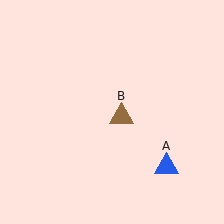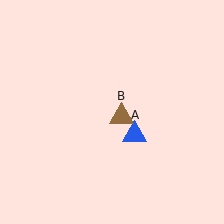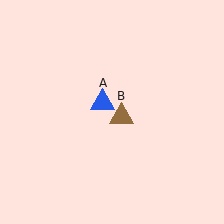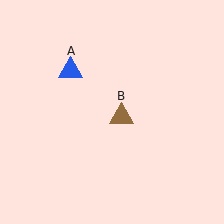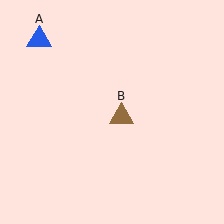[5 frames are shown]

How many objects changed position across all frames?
1 object changed position: blue triangle (object A).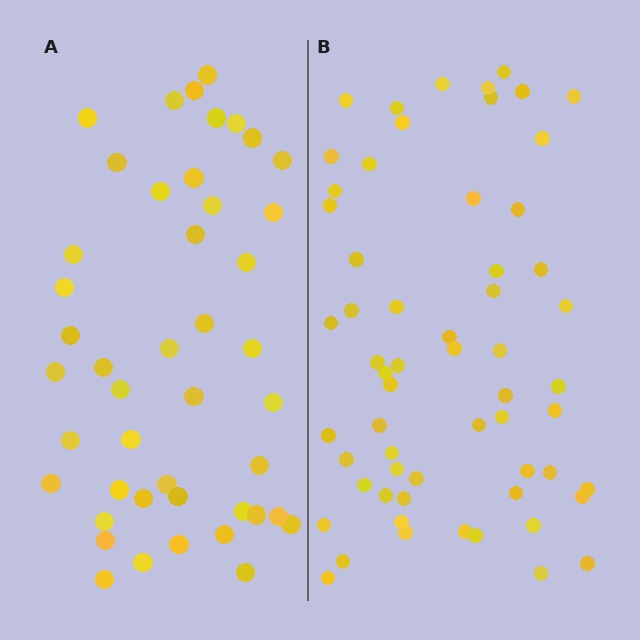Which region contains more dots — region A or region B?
Region B (the right region) has more dots.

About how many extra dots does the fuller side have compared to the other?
Region B has approximately 15 more dots than region A.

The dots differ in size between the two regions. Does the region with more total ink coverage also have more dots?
No. Region A has more total ink coverage because its dots are larger, but region B actually contains more individual dots. Total area can be misleading — the number of items is what matters here.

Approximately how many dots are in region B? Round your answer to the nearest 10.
About 60 dots.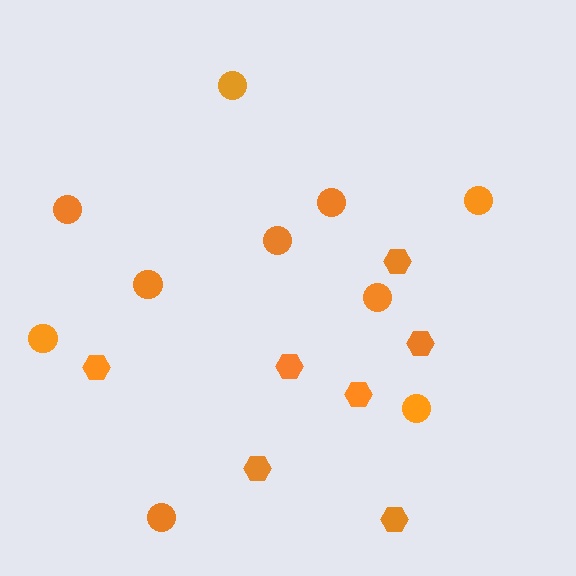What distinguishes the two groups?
There are 2 groups: one group of circles (10) and one group of hexagons (7).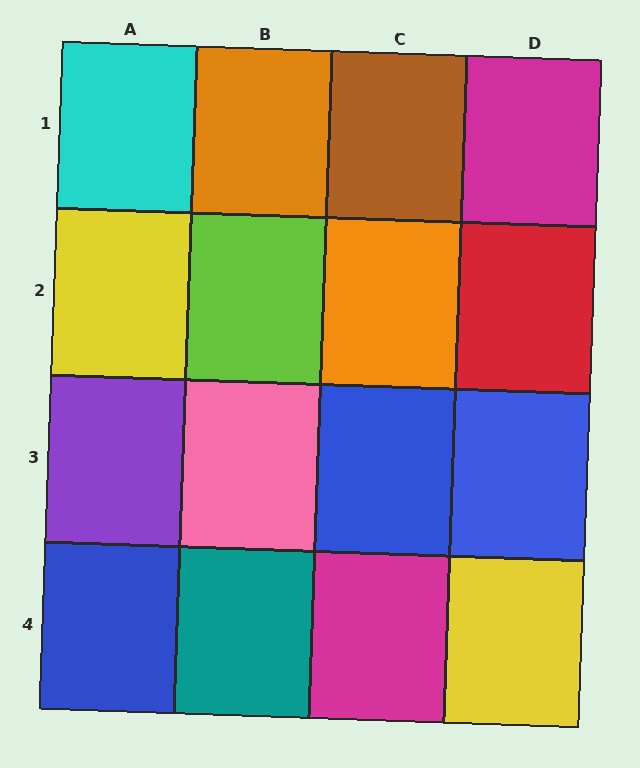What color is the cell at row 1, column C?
Brown.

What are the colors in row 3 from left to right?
Purple, pink, blue, blue.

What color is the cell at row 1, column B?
Orange.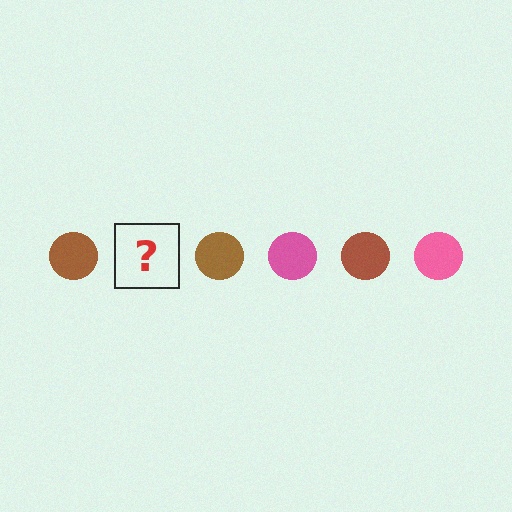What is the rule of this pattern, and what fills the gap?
The rule is that the pattern cycles through brown, pink circles. The gap should be filled with a pink circle.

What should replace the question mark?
The question mark should be replaced with a pink circle.